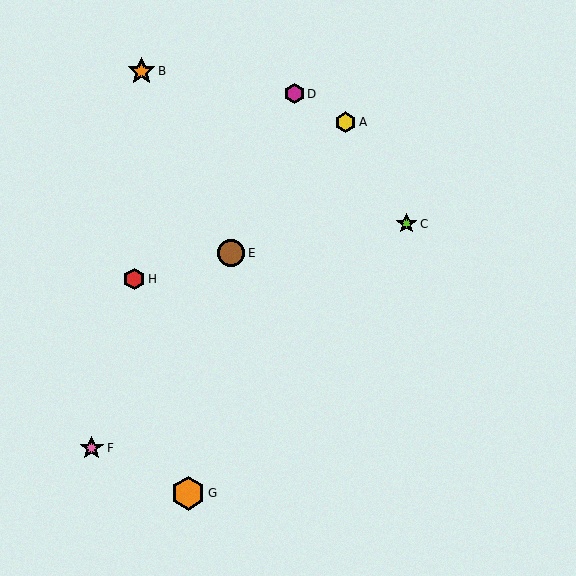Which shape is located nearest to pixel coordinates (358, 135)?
The yellow hexagon (labeled A) at (346, 122) is nearest to that location.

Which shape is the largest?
The orange hexagon (labeled G) is the largest.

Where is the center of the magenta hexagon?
The center of the magenta hexagon is at (294, 94).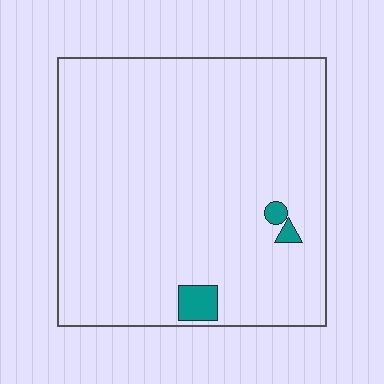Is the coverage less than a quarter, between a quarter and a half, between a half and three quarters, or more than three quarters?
Less than a quarter.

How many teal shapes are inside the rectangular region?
3.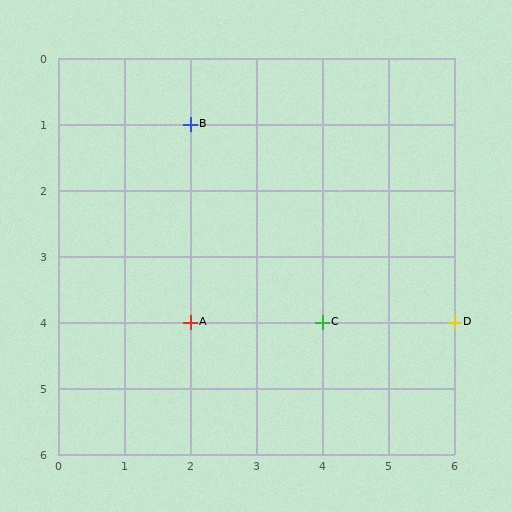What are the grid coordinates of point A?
Point A is at grid coordinates (2, 4).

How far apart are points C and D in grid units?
Points C and D are 2 columns apart.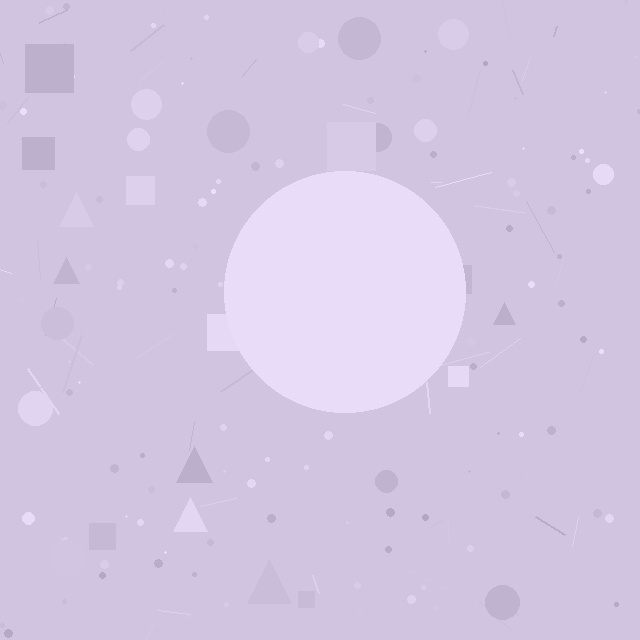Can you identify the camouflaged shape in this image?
The camouflaged shape is a circle.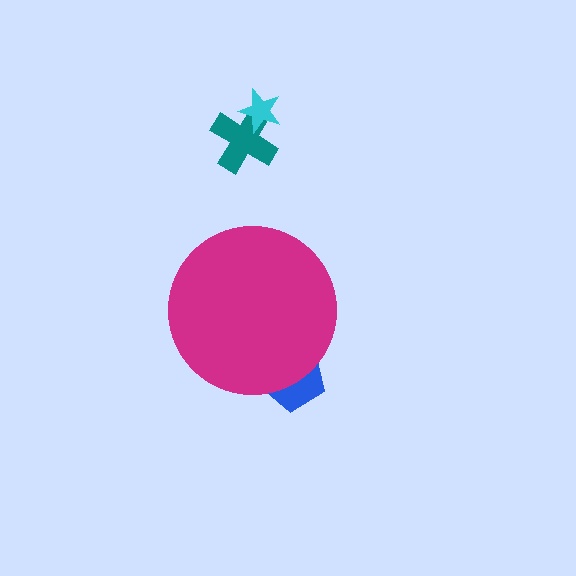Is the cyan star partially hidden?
No, the cyan star is fully visible.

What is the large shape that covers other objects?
A magenta circle.